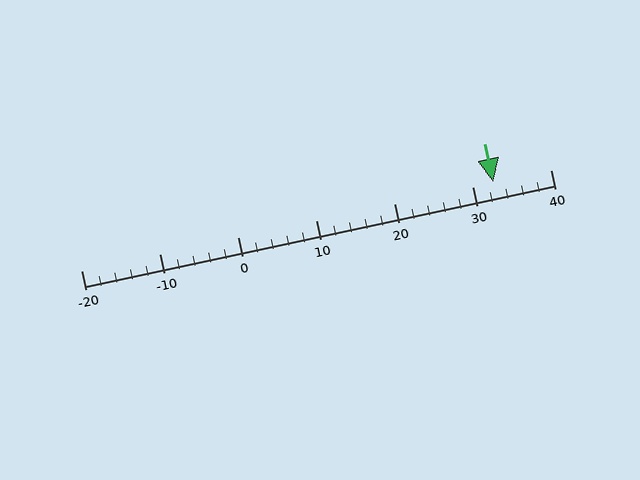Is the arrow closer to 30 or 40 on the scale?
The arrow is closer to 30.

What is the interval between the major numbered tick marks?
The major tick marks are spaced 10 units apart.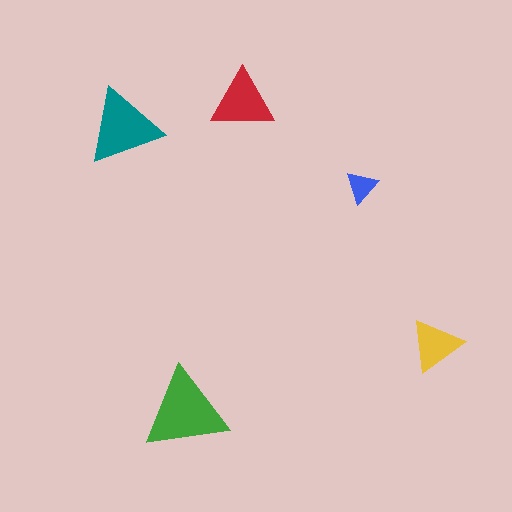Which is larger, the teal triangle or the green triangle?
The green one.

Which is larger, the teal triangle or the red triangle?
The teal one.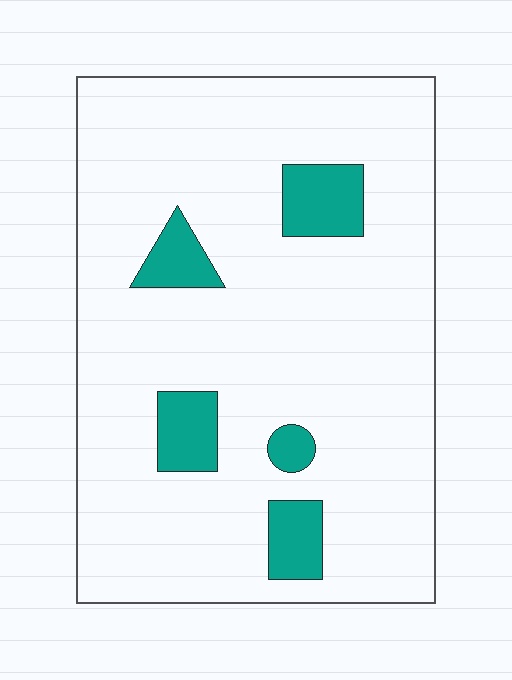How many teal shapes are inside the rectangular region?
5.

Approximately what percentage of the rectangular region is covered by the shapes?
Approximately 10%.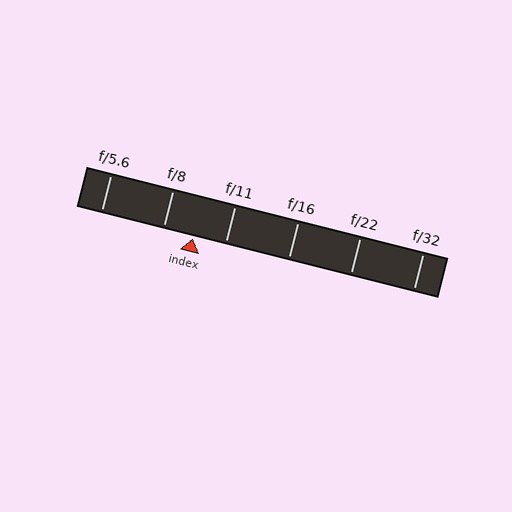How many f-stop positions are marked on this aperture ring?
There are 6 f-stop positions marked.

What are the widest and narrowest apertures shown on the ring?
The widest aperture shown is f/5.6 and the narrowest is f/32.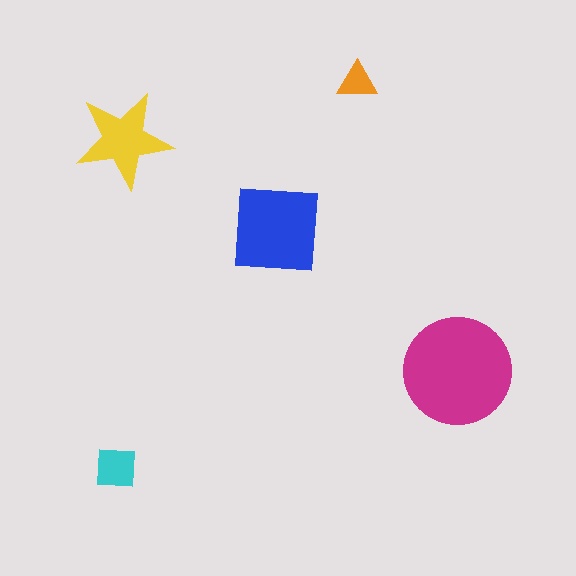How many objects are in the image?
There are 5 objects in the image.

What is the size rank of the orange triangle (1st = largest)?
5th.